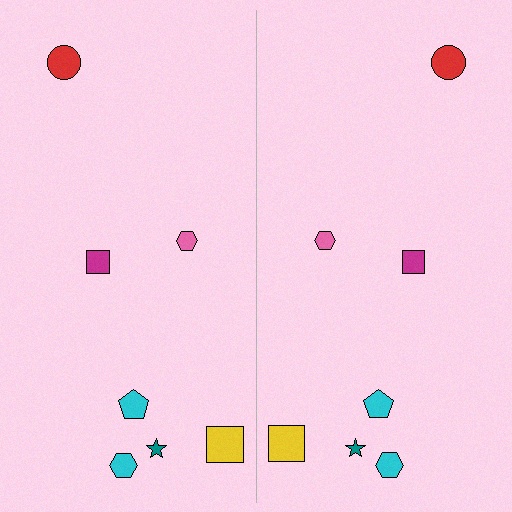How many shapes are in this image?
There are 14 shapes in this image.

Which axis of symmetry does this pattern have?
The pattern has a vertical axis of symmetry running through the center of the image.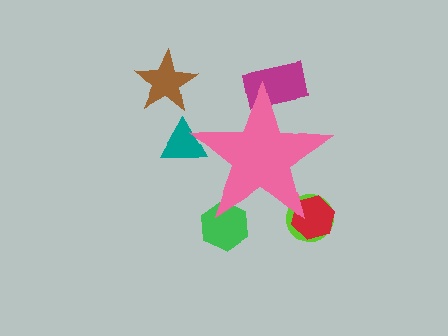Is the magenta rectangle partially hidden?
Yes, the magenta rectangle is partially hidden behind the pink star.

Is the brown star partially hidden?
No, the brown star is fully visible.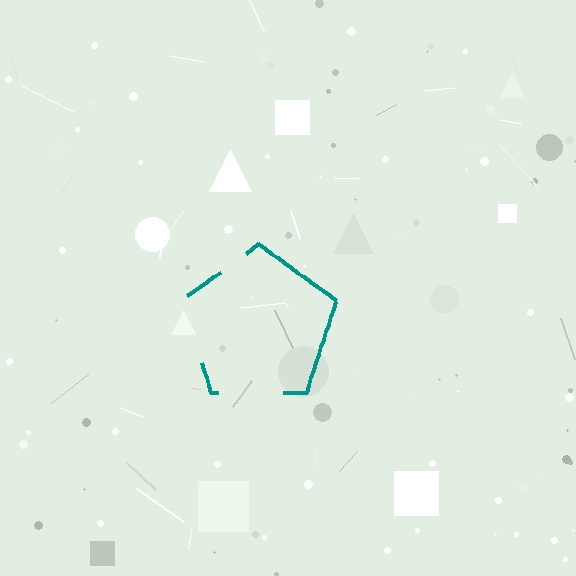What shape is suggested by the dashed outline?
The dashed outline suggests a pentagon.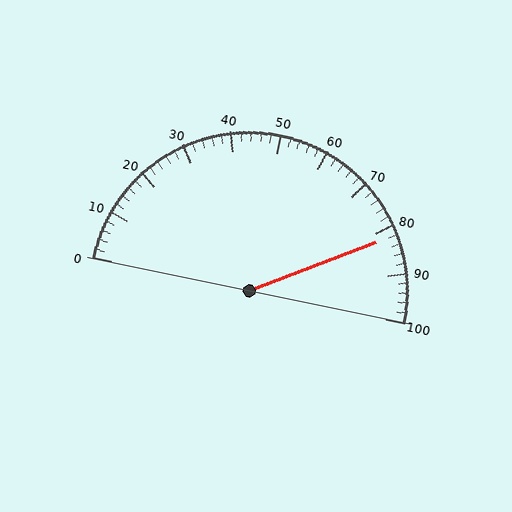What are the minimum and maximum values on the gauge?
The gauge ranges from 0 to 100.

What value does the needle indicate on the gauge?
The needle indicates approximately 82.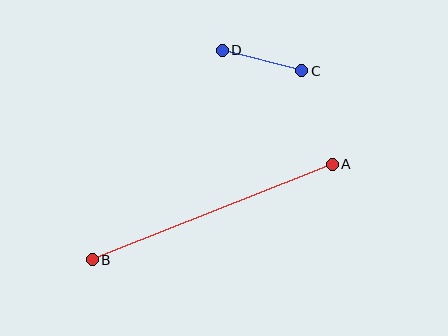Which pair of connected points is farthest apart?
Points A and B are farthest apart.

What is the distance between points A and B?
The distance is approximately 258 pixels.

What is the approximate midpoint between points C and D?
The midpoint is at approximately (262, 60) pixels.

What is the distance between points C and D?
The distance is approximately 82 pixels.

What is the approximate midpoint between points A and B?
The midpoint is at approximately (212, 212) pixels.